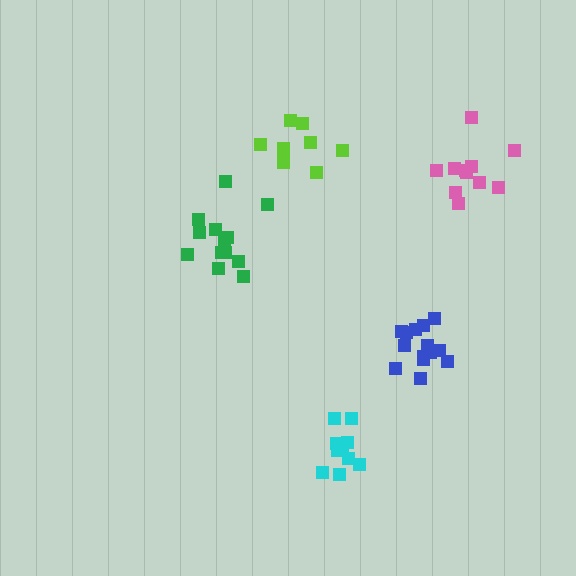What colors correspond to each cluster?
The clusters are colored: lime, cyan, pink, green, blue.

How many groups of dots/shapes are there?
There are 5 groups.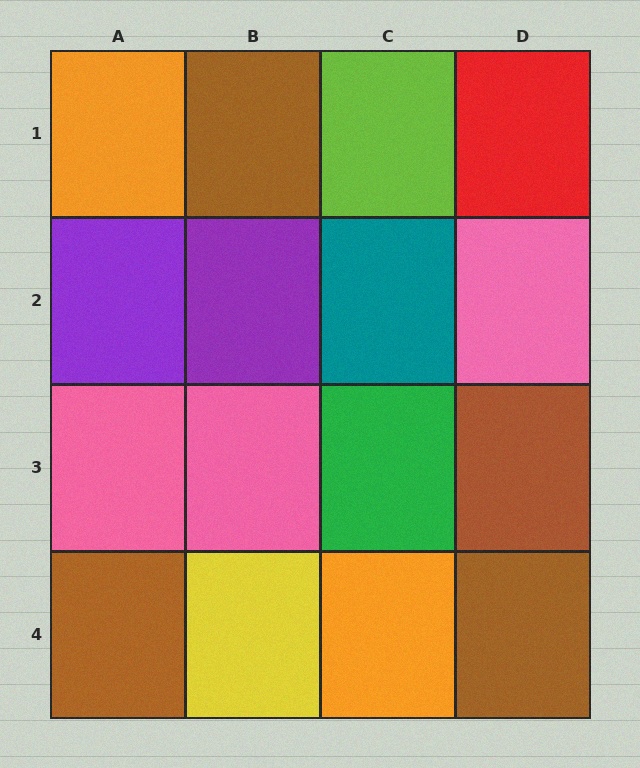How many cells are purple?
2 cells are purple.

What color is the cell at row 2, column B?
Purple.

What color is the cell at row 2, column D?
Pink.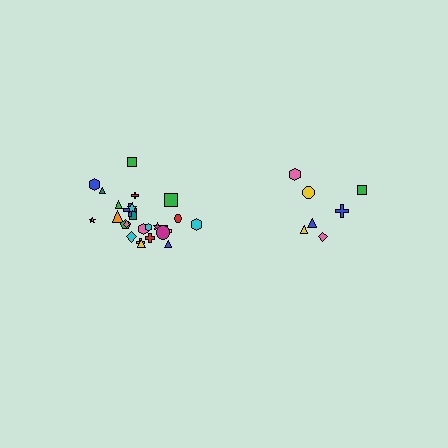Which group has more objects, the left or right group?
The left group.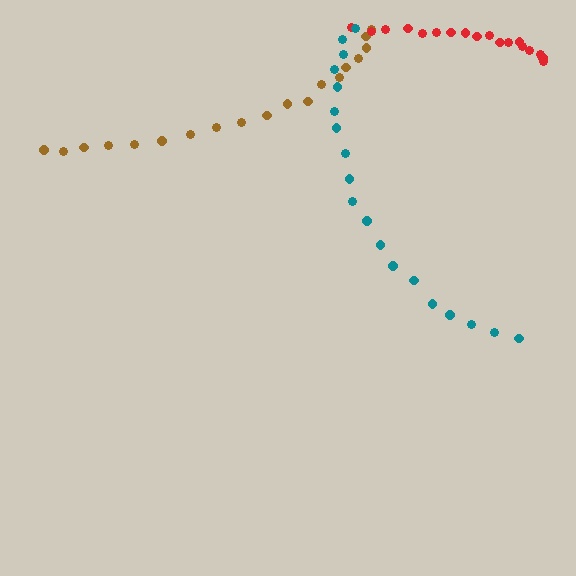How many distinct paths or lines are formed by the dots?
There are 3 distinct paths.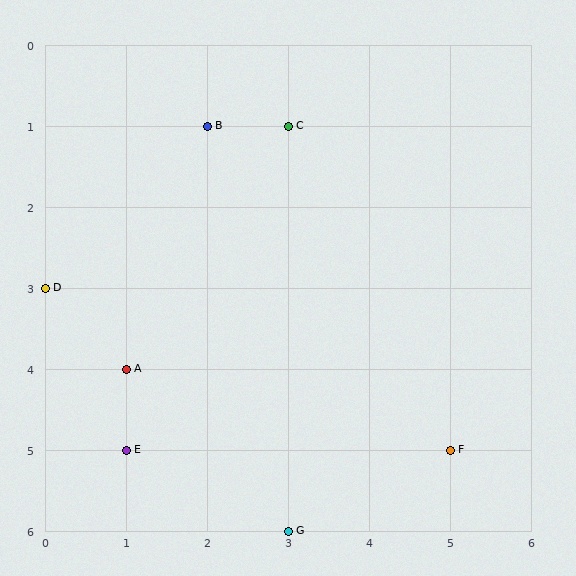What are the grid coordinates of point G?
Point G is at grid coordinates (3, 6).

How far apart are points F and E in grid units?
Points F and E are 4 columns apart.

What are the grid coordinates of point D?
Point D is at grid coordinates (0, 3).